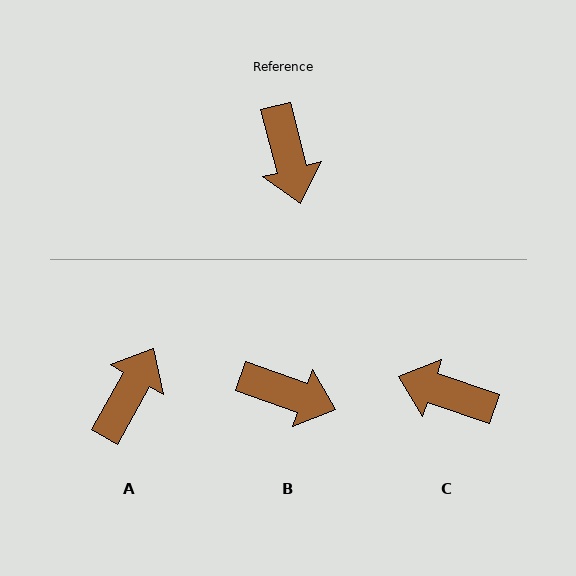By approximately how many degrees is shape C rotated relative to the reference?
Approximately 123 degrees clockwise.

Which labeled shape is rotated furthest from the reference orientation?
A, about 136 degrees away.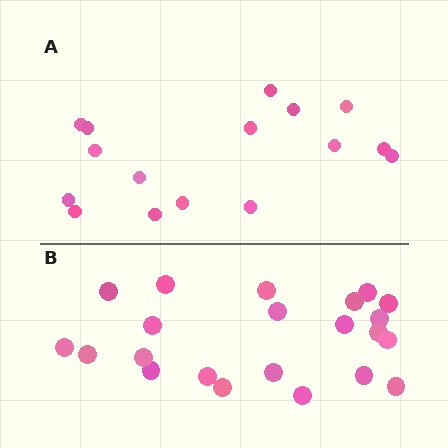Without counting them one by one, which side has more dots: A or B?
Region B (the bottom region) has more dots.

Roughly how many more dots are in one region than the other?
Region B has about 6 more dots than region A.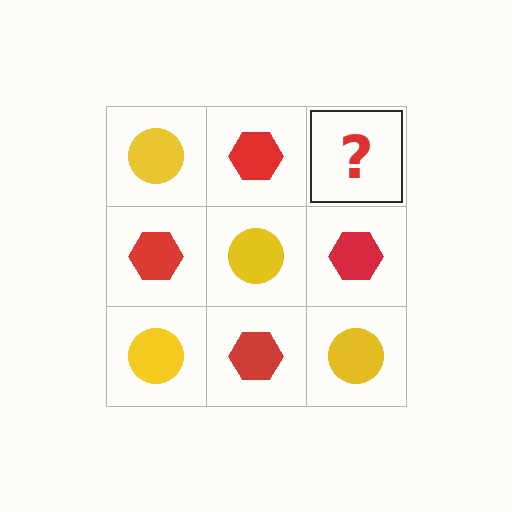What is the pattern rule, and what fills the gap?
The rule is that it alternates yellow circle and red hexagon in a checkerboard pattern. The gap should be filled with a yellow circle.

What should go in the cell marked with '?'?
The missing cell should contain a yellow circle.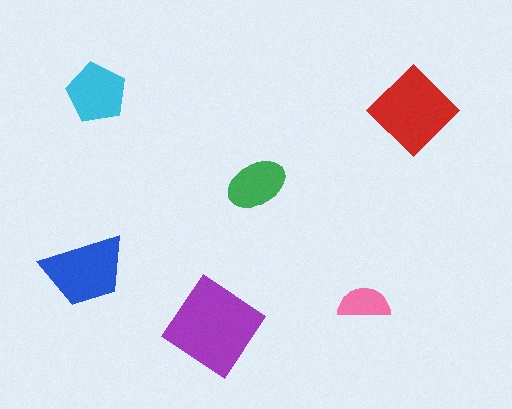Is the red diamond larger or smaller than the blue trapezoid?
Larger.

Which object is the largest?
The purple diamond.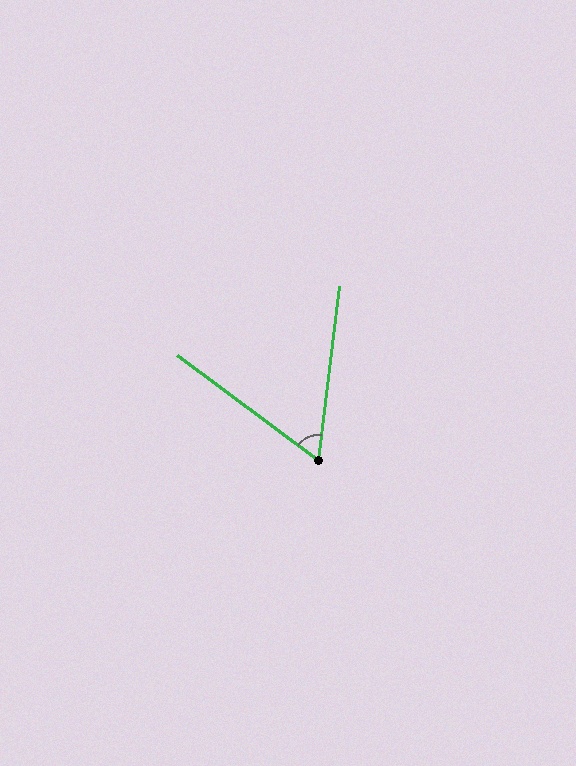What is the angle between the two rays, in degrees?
Approximately 60 degrees.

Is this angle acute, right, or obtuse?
It is acute.